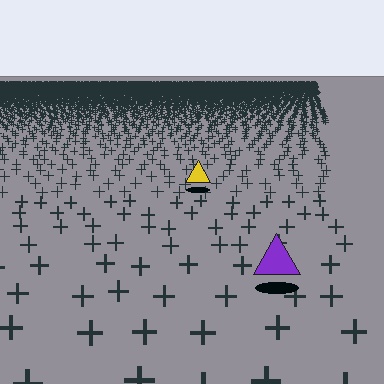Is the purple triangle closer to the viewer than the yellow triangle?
Yes. The purple triangle is closer — you can tell from the texture gradient: the ground texture is coarser near it.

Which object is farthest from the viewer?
The yellow triangle is farthest from the viewer. It appears smaller and the ground texture around it is denser.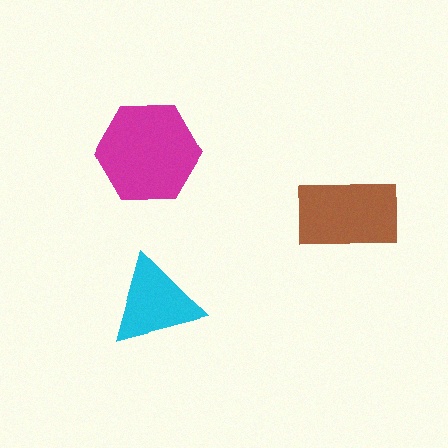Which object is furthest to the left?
The magenta hexagon is leftmost.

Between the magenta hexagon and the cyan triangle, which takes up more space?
The magenta hexagon.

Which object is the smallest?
The cyan triangle.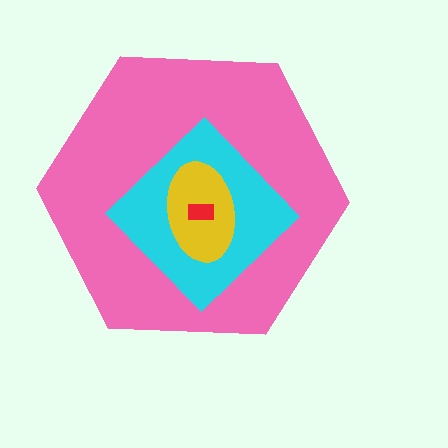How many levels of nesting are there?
4.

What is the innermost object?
The red rectangle.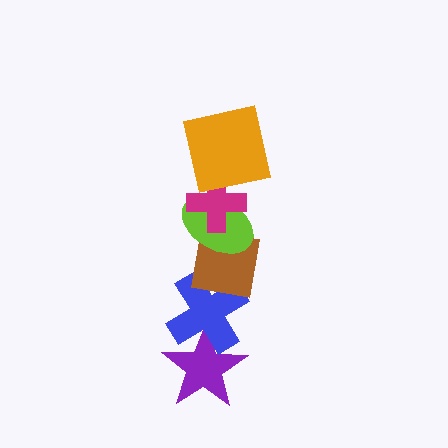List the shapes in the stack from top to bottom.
From top to bottom: the orange square, the magenta cross, the lime ellipse, the brown square, the blue cross, the purple star.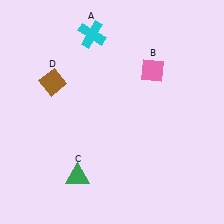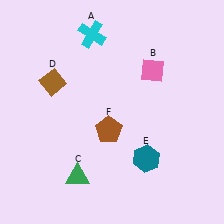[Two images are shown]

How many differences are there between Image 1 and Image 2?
There are 2 differences between the two images.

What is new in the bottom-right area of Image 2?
A teal hexagon (E) was added in the bottom-right area of Image 2.